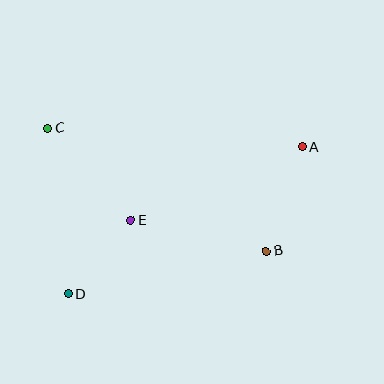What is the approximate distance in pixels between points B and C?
The distance between B and C is approximately 251 pixels.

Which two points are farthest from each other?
Points A and D are farthest from each other.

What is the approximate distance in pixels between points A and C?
The distance between A and C is approximately 255 pixels.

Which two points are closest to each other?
Points D and E are closest to each other.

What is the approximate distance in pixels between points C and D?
The distance between C and D is approximately 167 pixels.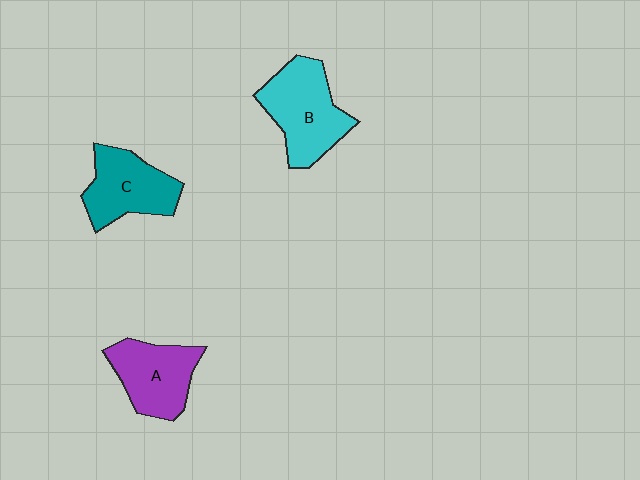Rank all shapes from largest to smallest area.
From largest to smallest: B (cyan), C (teal), A (purple).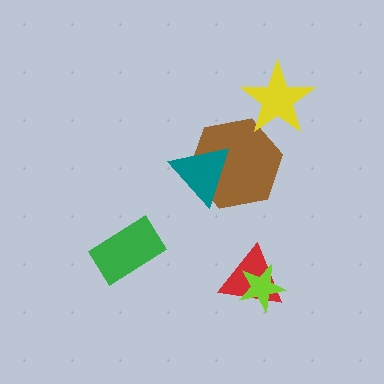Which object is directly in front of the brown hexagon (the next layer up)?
The teal triangle is directly in front of the brown hexagon.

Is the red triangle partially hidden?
Yes, it is partially covered by another shape.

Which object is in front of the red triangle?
The lime star is in front of the red triangle.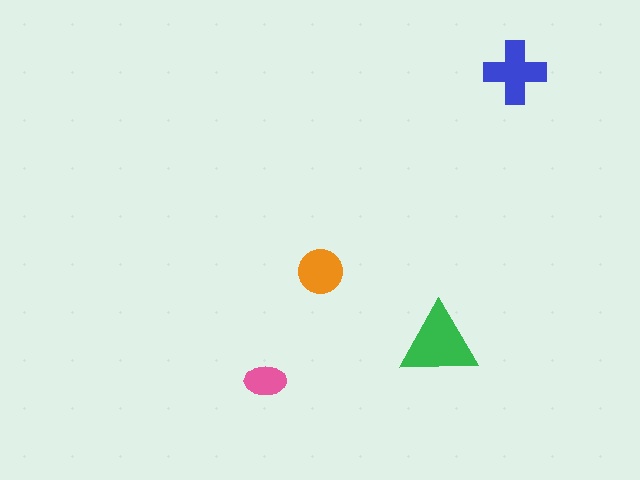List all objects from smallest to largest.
The pink ellipse, the orange circle, the blue cross, the green triangle.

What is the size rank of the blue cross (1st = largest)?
2nd.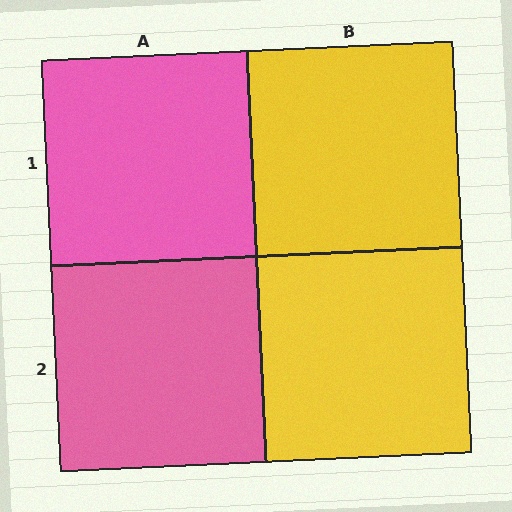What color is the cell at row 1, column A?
Pink.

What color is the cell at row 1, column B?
Yellow.